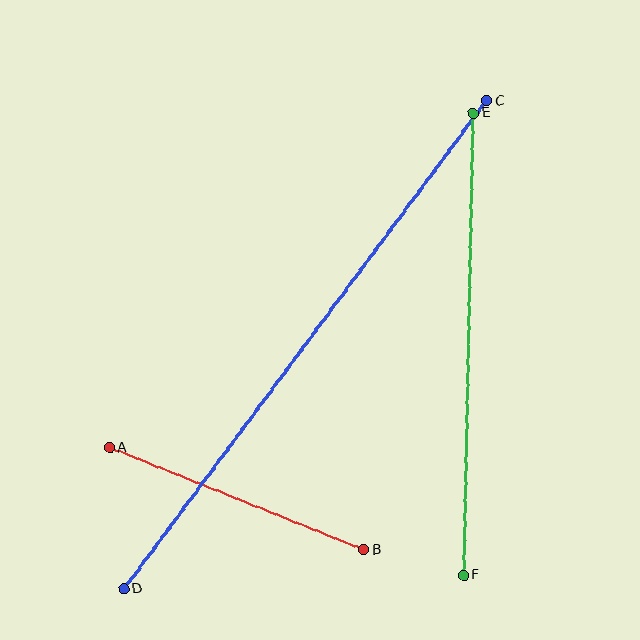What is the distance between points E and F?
The distance is approximately 463 pixels.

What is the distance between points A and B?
The distance is approximately 274 pixels.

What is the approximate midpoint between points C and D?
The midpoint is at approximately (305, 345) pixels.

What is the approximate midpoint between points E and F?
The midpoint is at approximately (469, 344) pixels.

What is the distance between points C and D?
The distance is approximately 608 pixels.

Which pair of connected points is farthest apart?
Points C and D are farthest apart.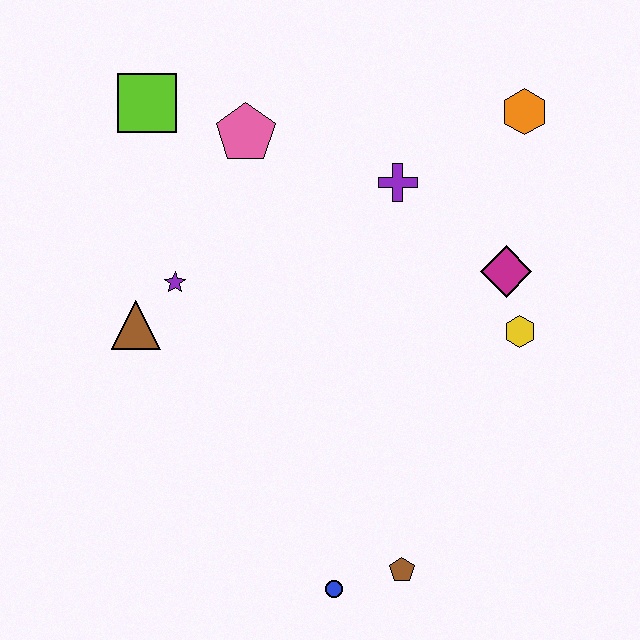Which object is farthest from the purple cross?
The blue circle is farthest from the purple cross.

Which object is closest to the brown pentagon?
The blue circle is closest to the brown pentagon.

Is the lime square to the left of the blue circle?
Yes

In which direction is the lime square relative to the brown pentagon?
The lime square is above the brown pentagon.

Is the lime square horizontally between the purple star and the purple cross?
No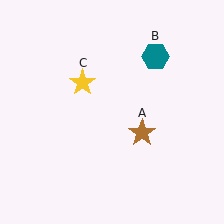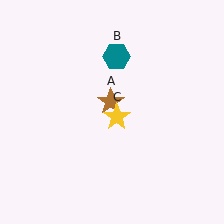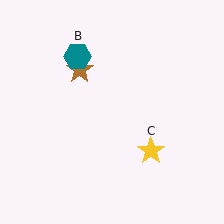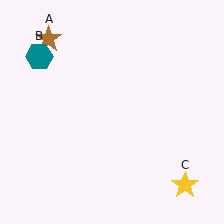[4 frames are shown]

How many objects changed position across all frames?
3 objects changed position: brown star (object A), teal hexagon (object B), yellow star (object C).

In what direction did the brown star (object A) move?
The brown star (object A) moved up and to the left.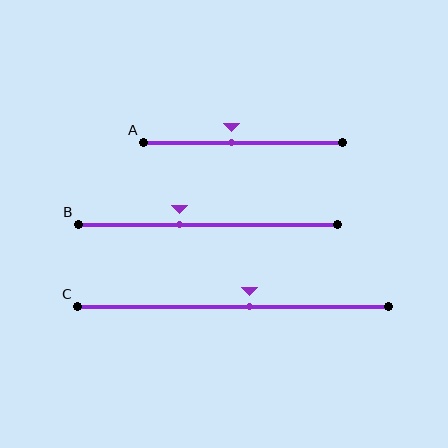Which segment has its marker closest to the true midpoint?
Segment C has its marker closest to the true midpoint.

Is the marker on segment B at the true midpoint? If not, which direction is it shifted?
No, the marker on segment B is shifted to the left by about 11% of the segment length.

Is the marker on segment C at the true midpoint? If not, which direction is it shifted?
No, the marker on segment C is shifted to the right by about 5% of the segment length.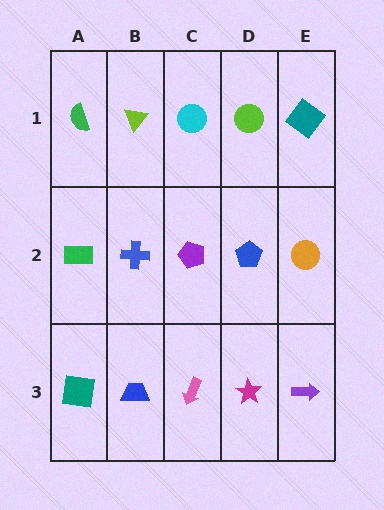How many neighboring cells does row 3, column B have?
3.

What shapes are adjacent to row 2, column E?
A teal diamond (row 1, column E), a purple arrow (row 3, column E), a blue pentagon (row 2, column D).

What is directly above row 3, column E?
An orange circle.